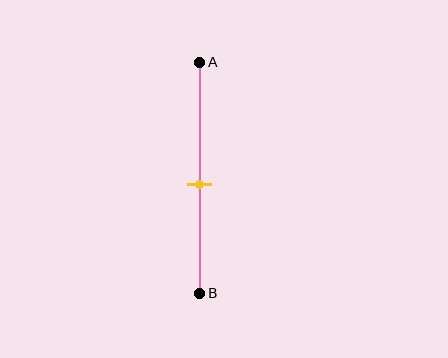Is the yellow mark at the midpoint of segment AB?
Yes, the mark is approximately at the midpoint.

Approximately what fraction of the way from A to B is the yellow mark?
The yellow mark is approximately 55% of the way from A to B.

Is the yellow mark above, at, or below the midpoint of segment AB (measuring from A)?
The yellow mark is approximately at the midpoint of segment AB.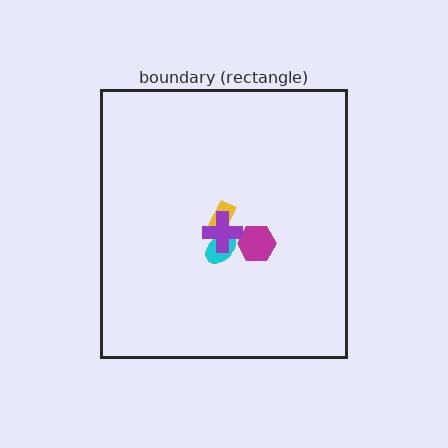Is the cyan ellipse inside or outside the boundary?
Inside.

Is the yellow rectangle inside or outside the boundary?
Inside.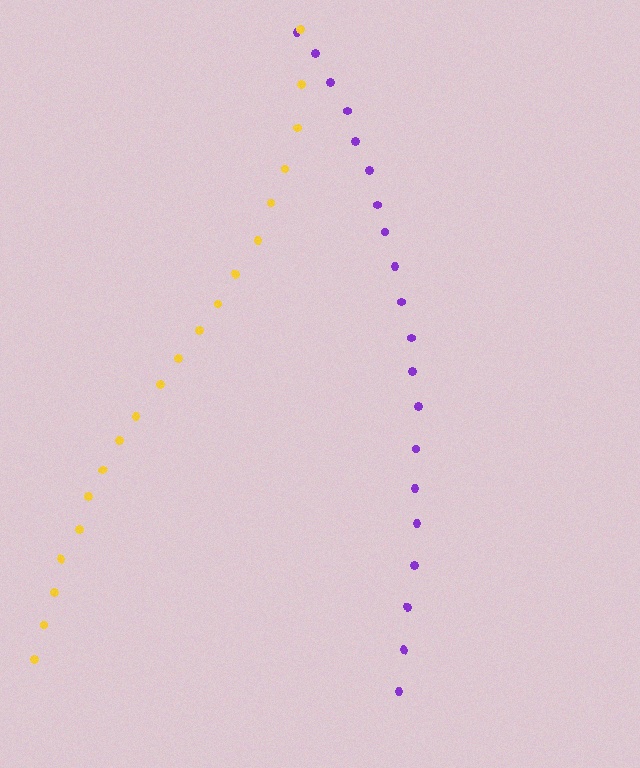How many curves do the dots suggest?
There are 2 distinct paths.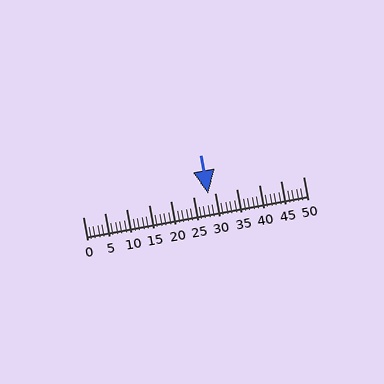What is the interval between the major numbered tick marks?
The major tick marks are spaced 5 units apart.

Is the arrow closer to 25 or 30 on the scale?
The arrow is closer to 30.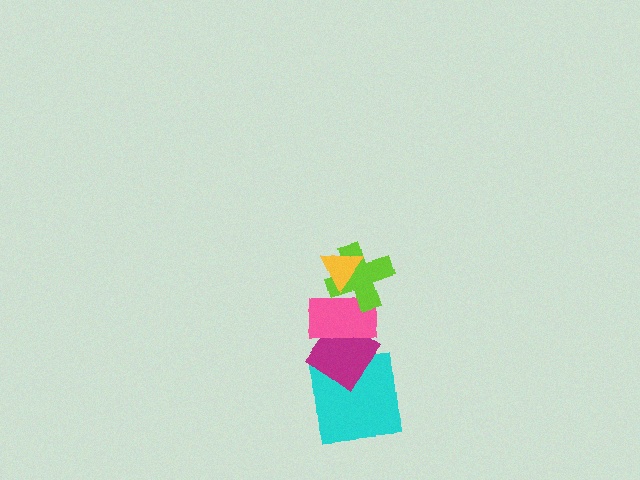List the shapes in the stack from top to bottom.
From top to bottom: the yellow triangle, the lime cross, the pink rectangle, the magenta diamond, the cyan square.